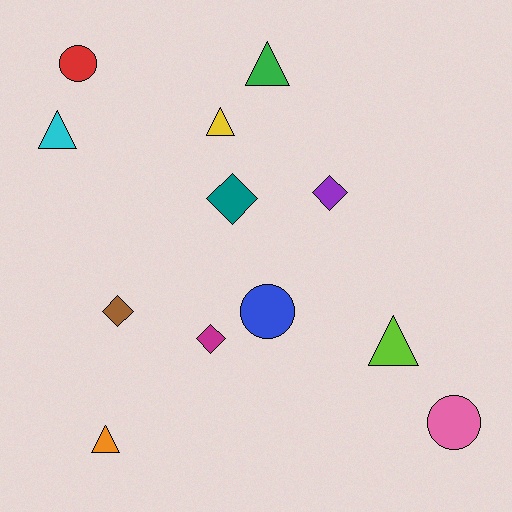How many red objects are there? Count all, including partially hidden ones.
There is 1 red object.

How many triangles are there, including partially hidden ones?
There are 5 triangles.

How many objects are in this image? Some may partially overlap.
There are 12 objects.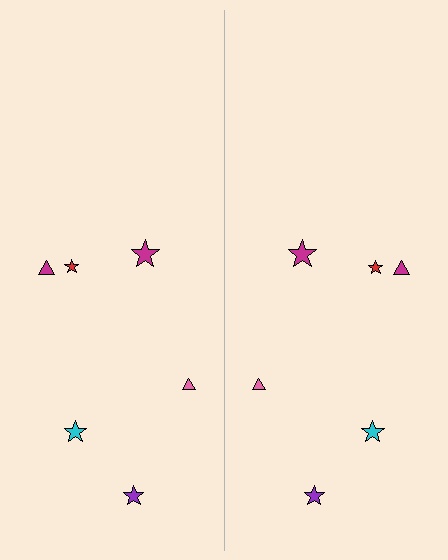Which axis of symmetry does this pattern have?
The pattern has a vertical axis of symmetry running through the center of the image.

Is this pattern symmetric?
Yes, this pattern has bilateral (reflection) symmetry.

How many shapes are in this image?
There are 12 shapes in this image.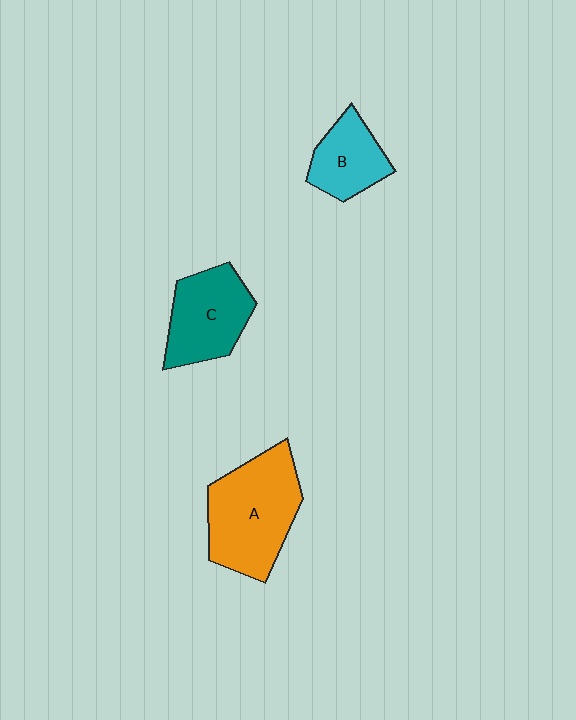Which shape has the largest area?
Shape A (orange).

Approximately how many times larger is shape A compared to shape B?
Approximately 1.9 times.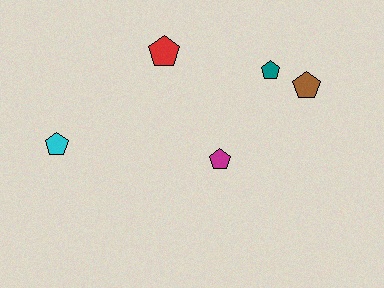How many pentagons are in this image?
There are 5 pentagons.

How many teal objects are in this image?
There is 1 teal object.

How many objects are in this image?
There are 5 objects.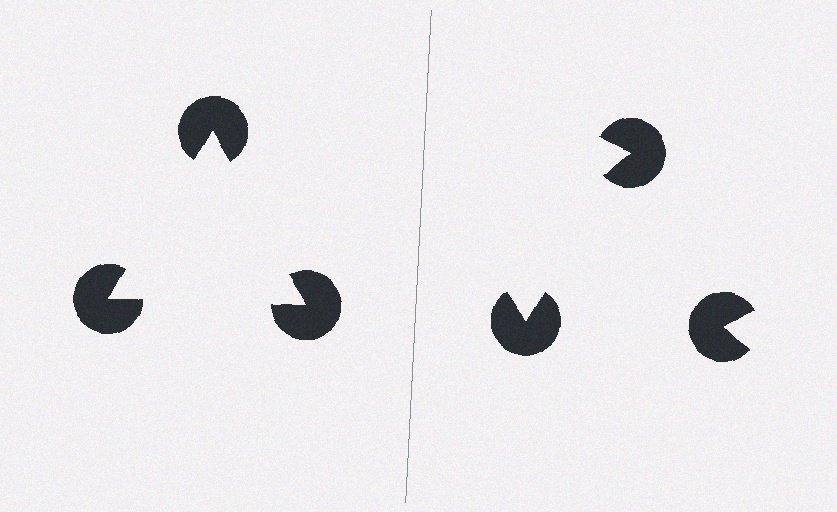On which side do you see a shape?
An illusory triangle appears on the left side. On the right side the wedge cuts are rotated, so no coherent shape forms.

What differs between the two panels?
The pac-man discs are positioned identically on both sides; only the wedge orientations differ. On the left they align to a triangle; on the right they are misaligned.